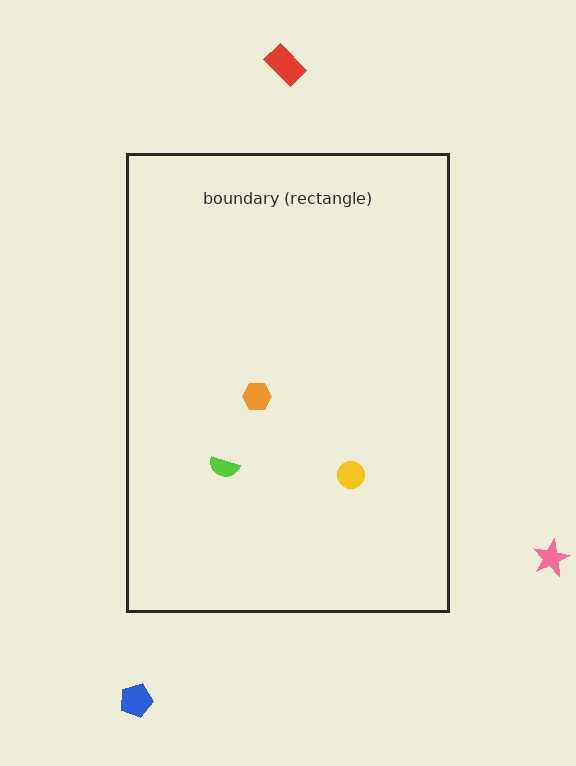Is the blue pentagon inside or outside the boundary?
Outside.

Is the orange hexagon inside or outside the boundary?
Inside.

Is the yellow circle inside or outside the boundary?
Inside.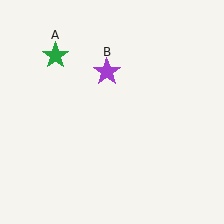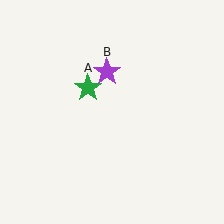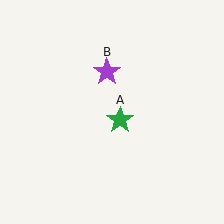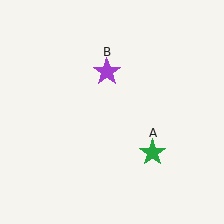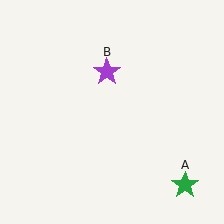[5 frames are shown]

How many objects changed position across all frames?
1 object changed position: green star (object A).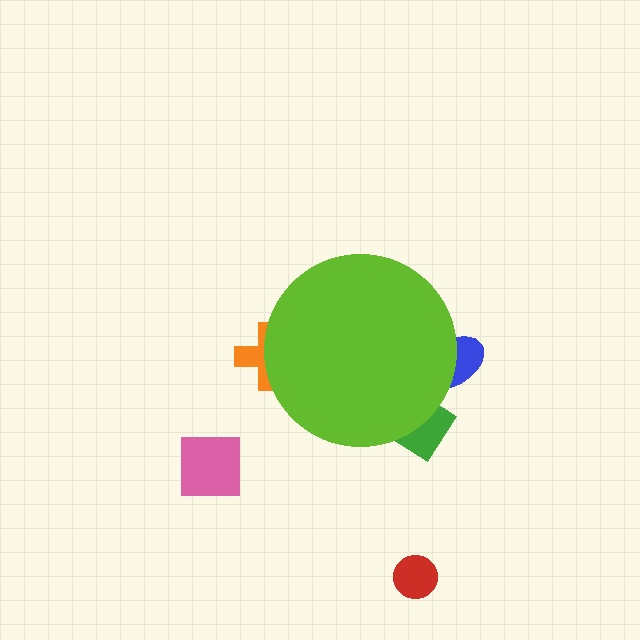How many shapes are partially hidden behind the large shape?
3 shapes are partially hidden.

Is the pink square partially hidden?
No, the pink square is fully visible.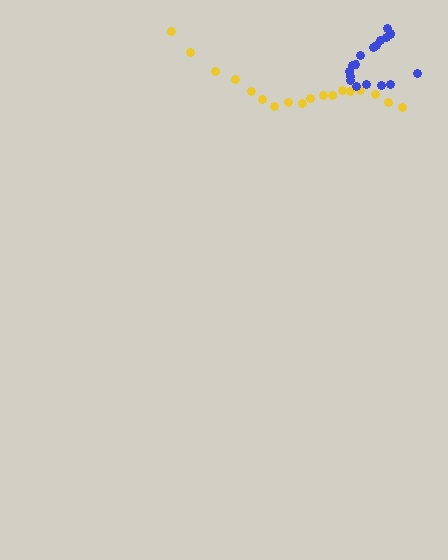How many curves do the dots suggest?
There are 2 distinct paths.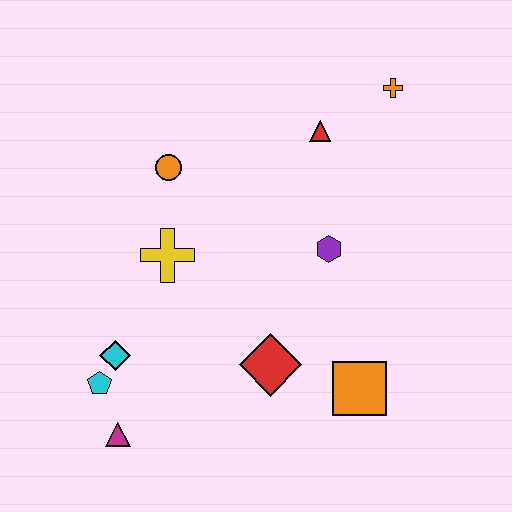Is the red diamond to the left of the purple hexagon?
Yes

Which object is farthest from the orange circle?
The orange square is farthest from the orange circle.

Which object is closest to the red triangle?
The orange cross is closest to the red triangle.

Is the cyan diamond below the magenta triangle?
No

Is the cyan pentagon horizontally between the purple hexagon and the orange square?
No